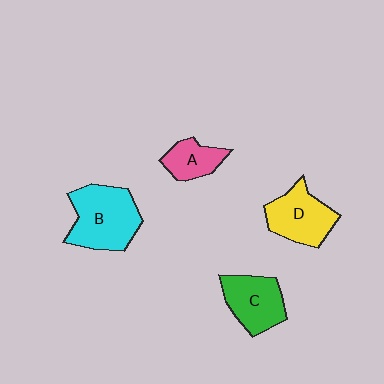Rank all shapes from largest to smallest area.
From largest to smallest: B (cyan), D (yellow), C (green), A (pink).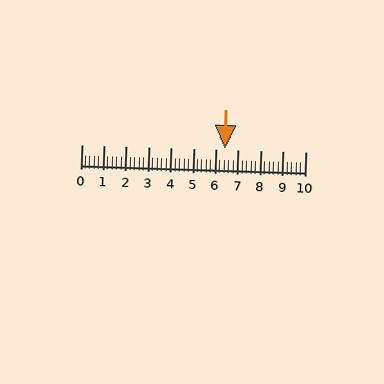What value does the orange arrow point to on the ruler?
The orange arrow points to approximately 6.4.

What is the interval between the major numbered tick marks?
The major tick marks are spaced 1 units apart.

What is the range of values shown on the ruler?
The ruler shows values from 0 to 10.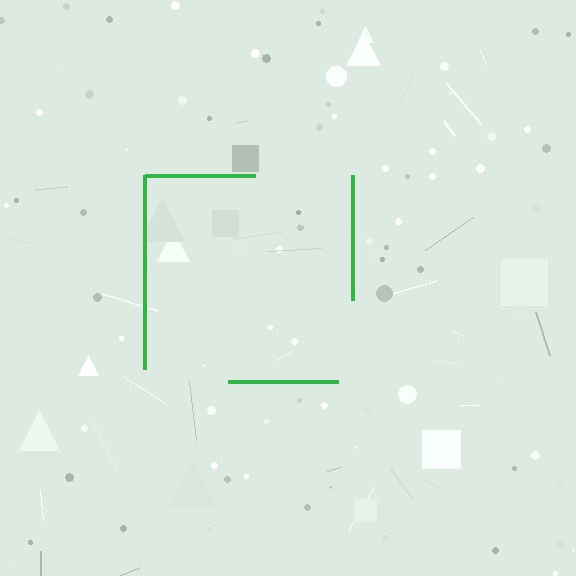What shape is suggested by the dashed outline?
The dashed outline suggests a square.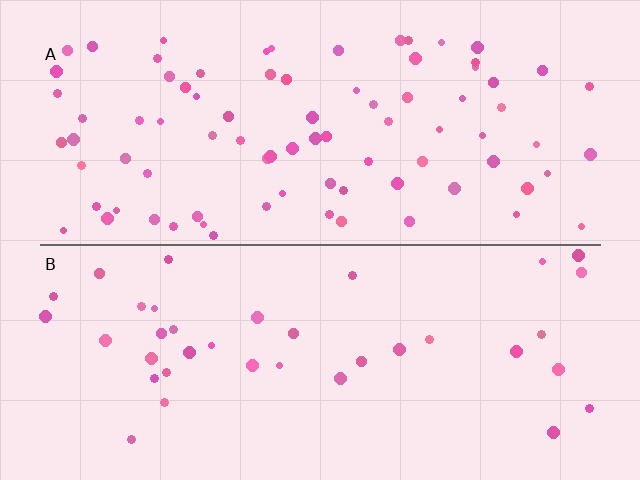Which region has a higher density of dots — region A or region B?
A (the top).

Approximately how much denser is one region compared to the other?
Approximately 2.2× — region A over region B.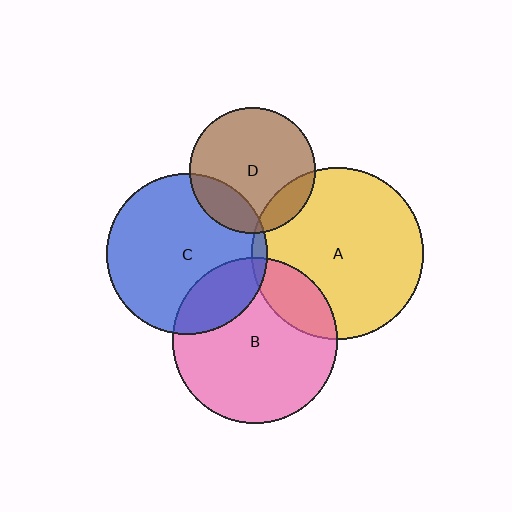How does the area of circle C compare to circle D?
Approximately 1.6 times.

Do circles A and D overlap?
Yes.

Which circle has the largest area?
Circle A (yellow).